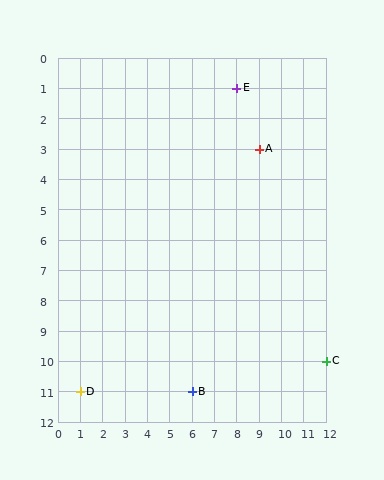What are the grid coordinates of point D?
Point D is at grid coordinates (1, 11).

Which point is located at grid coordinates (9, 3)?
Point A is at (9, 3).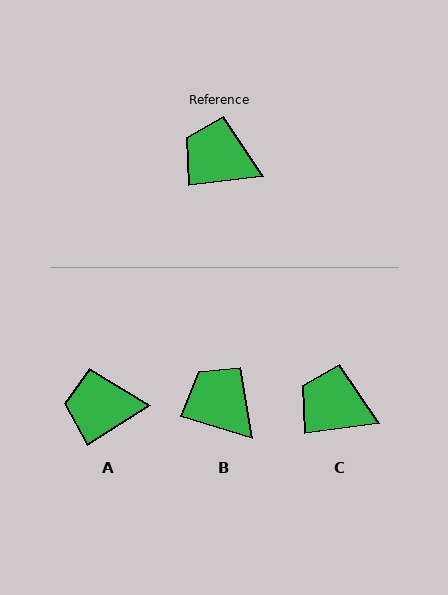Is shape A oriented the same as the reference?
No, it is off by about 25 degrees.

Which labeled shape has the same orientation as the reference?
C.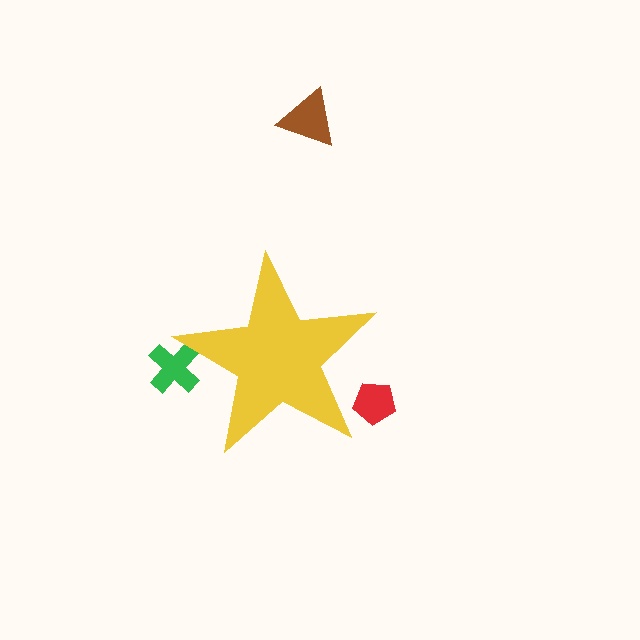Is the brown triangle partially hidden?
No, the brown triangle is fully visible.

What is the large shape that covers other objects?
A yellow star.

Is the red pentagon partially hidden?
Yes, the red pentagon is partially hidden behind the yellow star.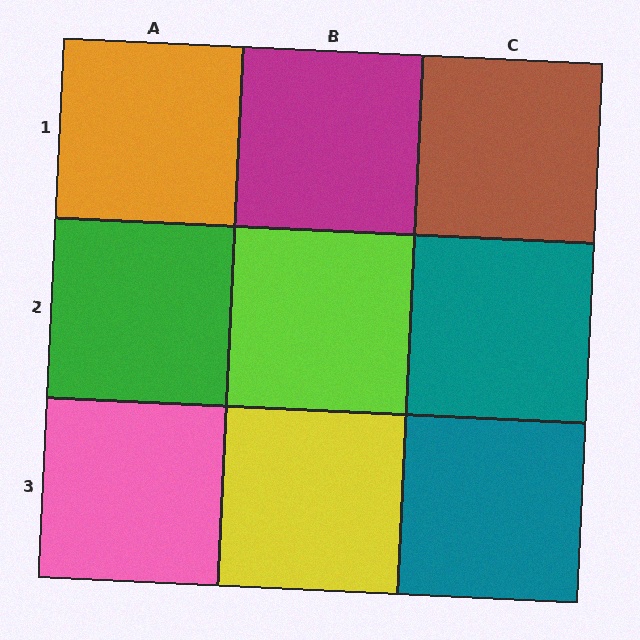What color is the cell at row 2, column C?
Teal.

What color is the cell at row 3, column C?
Teal.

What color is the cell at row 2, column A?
Green.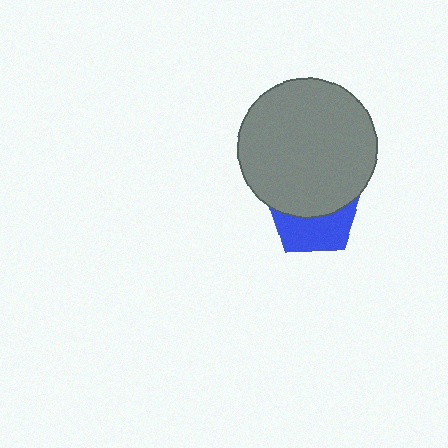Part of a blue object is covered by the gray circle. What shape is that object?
It is a pentagon.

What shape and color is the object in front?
The object in front is a gray circle.